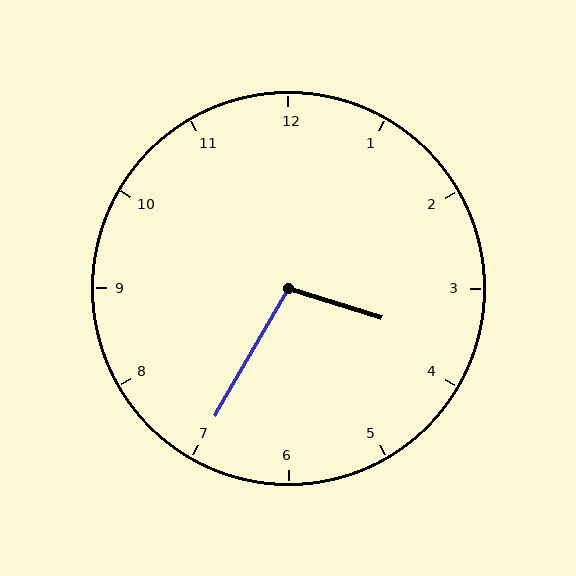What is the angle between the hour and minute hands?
Approximately 102 degrees.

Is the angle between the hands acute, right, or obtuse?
It is obtuse.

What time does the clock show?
3:35.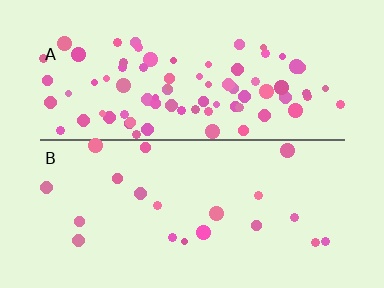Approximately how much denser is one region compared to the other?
Approximately 4.0× — region A over region B.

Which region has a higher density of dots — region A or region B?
A (the top).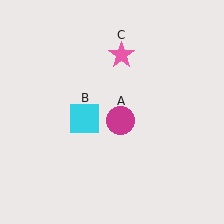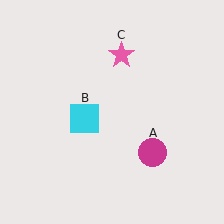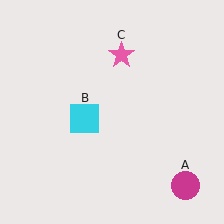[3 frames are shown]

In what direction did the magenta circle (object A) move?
The magenta circle (object A) moved down and to the right.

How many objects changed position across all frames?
1 object changed position: magenta circle (object A).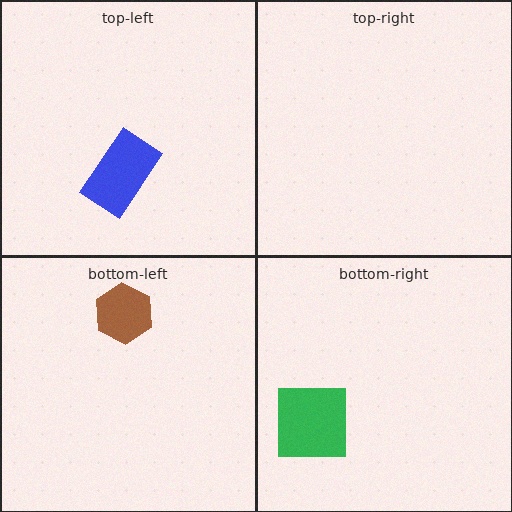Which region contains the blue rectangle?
The top-left region.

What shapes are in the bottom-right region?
The green square.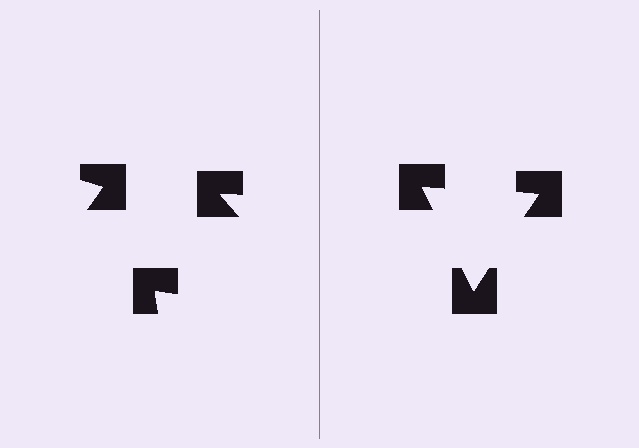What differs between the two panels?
The notched squares are positioned identically on both sides; only the wedge orientations differ. On the right they align to a triangle; on the left they are misaligned.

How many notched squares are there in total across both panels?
6 — 3 on each side.